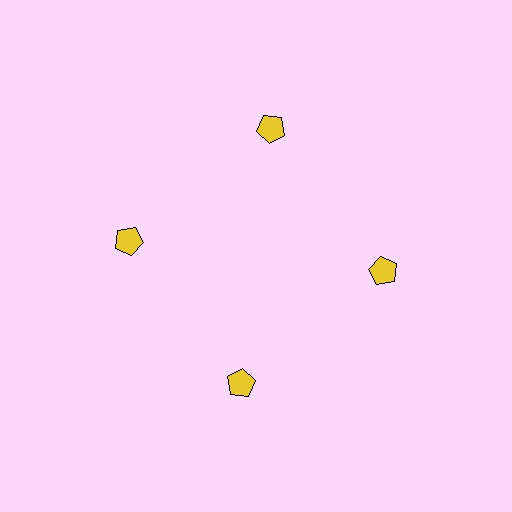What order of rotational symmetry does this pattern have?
This pattern has 4-fold rotational symmetry.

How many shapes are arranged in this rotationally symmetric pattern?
There are 4 shapes, arranged in 4 groups of 1.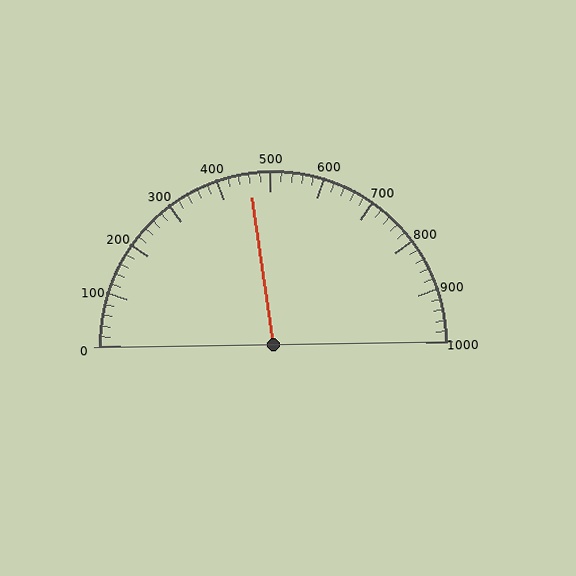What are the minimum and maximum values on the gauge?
The gauge ranges from 0 to 1000.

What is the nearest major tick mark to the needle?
The nearest major tick mark is 500.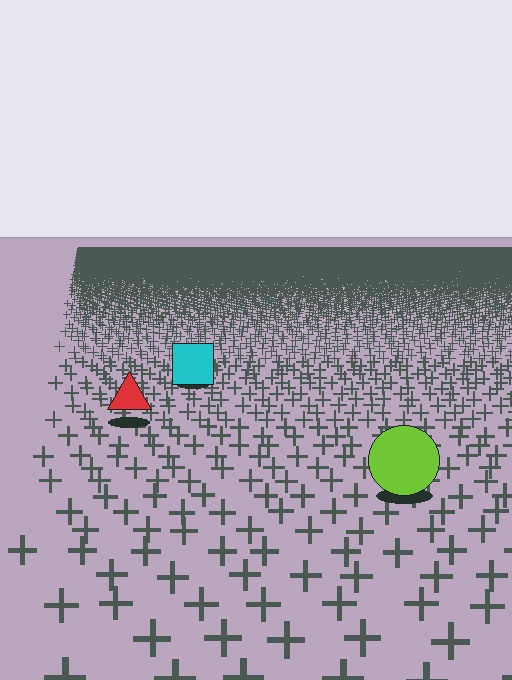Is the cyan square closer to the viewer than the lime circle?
No. The lime circle is closer — you can tell from the texture gradient: the ground texture is coarser near it.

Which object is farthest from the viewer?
The cyan square is farthest from the viewer. It appears smaller and the ground texture around it is denser.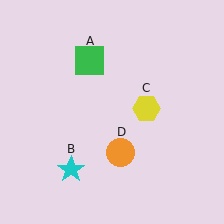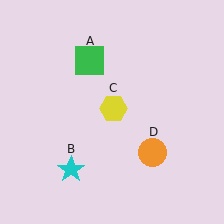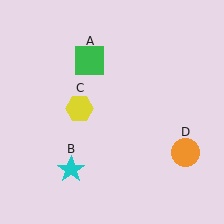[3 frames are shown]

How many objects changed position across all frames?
2 objects changed position: yellow hexagon (object C), orange circle (object D).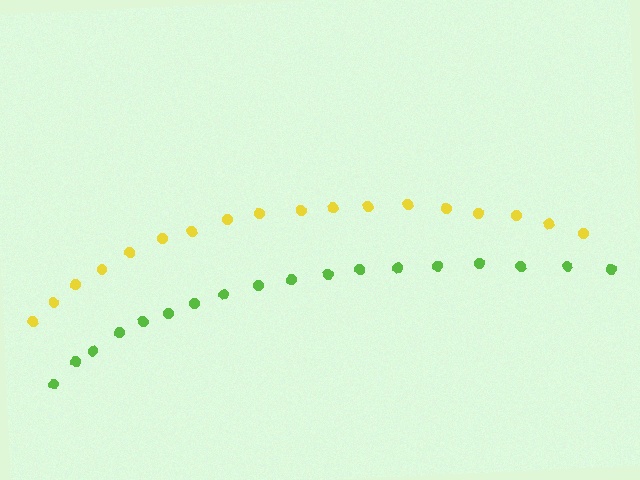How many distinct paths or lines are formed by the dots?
There are 2 distinct paths.